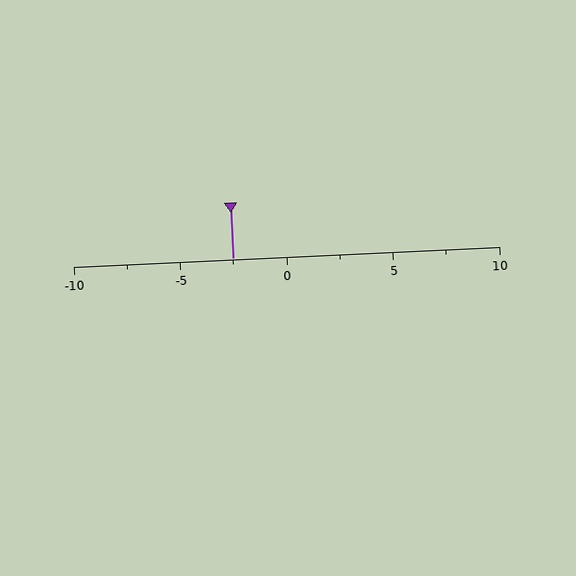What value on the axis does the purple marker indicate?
The marker indicates approximately -2.5.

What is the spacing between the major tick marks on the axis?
The major ticks are spaced 5 apart.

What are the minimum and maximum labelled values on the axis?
The axis runs from -10 to 10.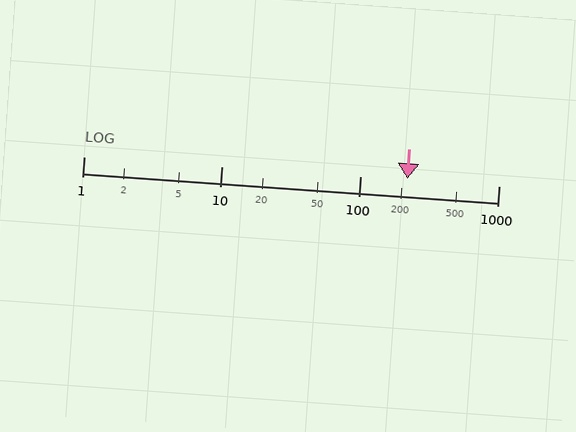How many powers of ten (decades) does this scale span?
The scale spans 3 decades, from 1 to 1000.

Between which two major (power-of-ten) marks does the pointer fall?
The pointer is between 100 and 1000.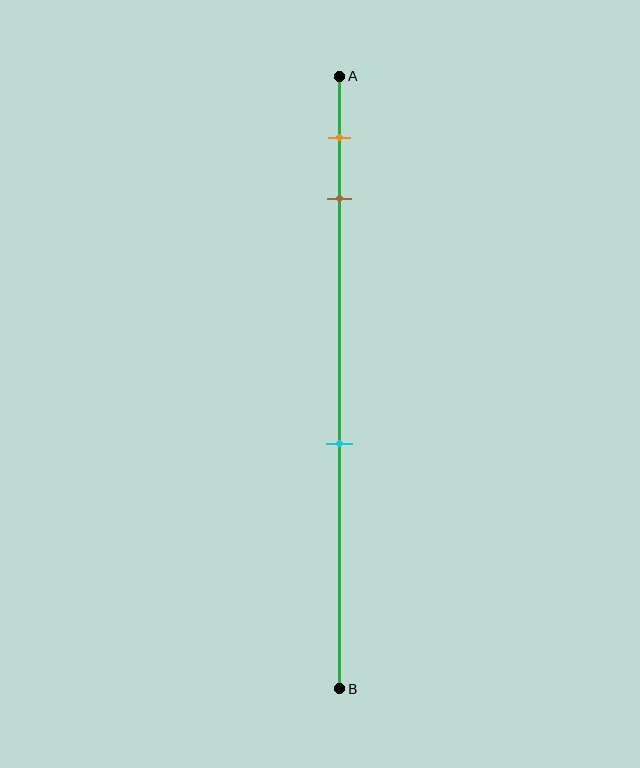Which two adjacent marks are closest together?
The orange and brown marks are the closest adjacent pair.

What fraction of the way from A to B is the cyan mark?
The cyan mark is approximately 60% (0.6) of the way from A to B.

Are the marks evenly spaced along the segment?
No, the marks are not evenly spaced.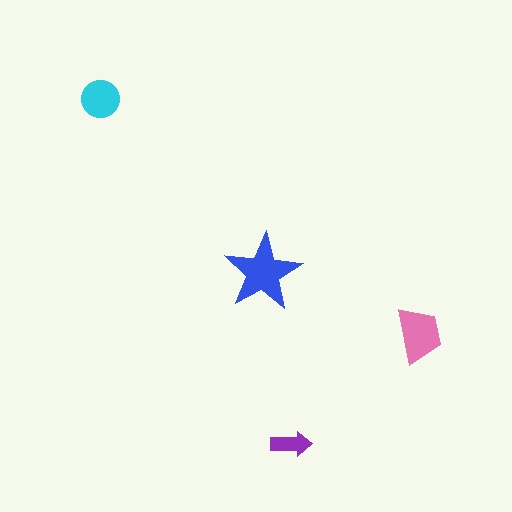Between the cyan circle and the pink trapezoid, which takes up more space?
The pink trapezoid.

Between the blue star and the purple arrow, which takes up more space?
The blue star.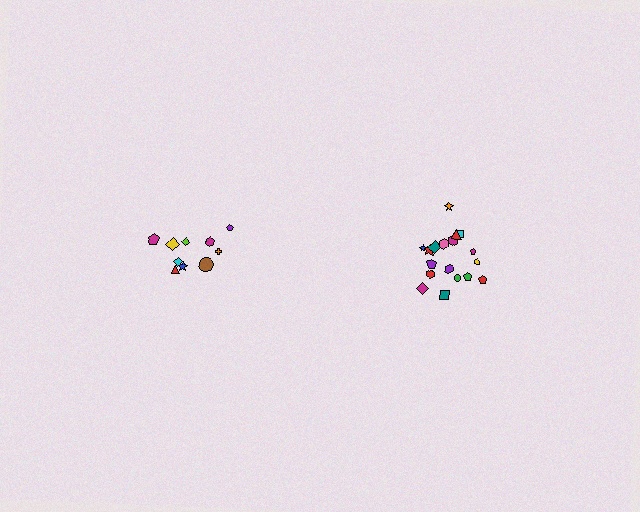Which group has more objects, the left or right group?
The right group.